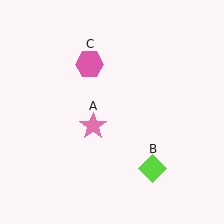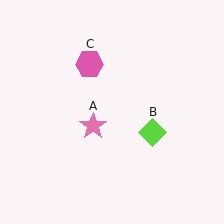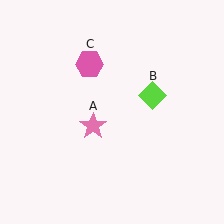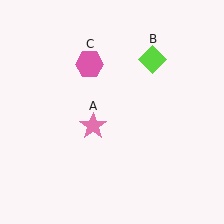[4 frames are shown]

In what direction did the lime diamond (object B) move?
The lime diamond (object B) moved up.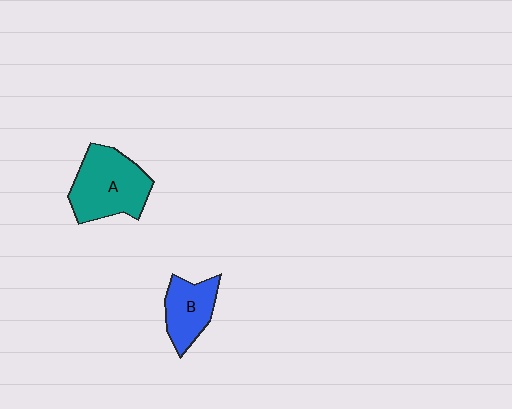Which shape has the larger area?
Shape A (teal).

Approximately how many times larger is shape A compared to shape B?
Approximately 1.6 times.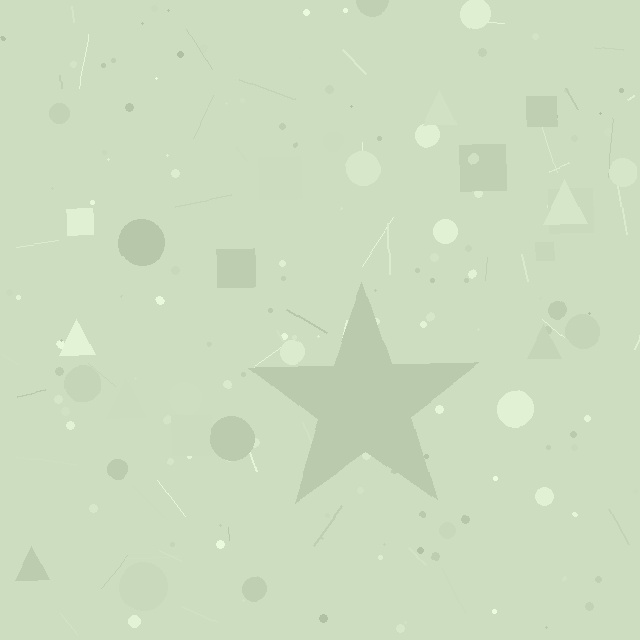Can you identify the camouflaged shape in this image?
The camouflaged shape is a star.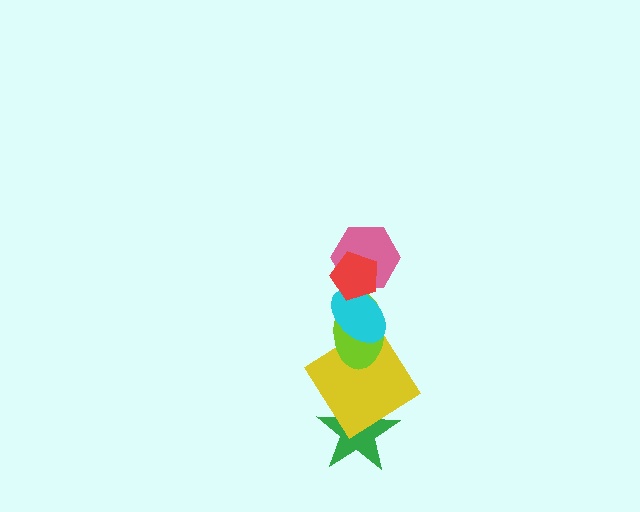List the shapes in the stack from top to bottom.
From top to bottom: the red pentagon, the pink hexagon, the cyan ellipse, the lime ellipse, the yellow diamond, the green star.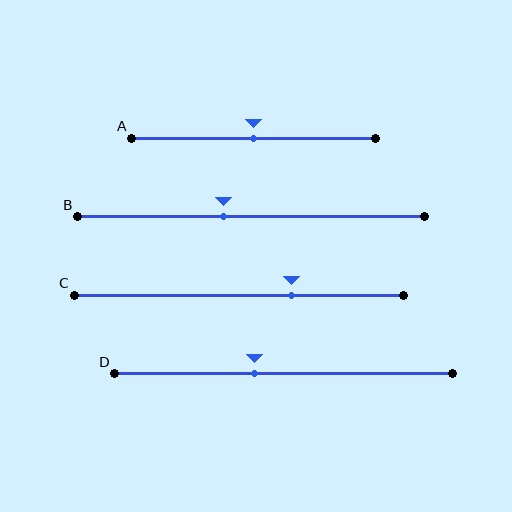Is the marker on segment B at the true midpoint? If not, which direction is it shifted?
No, the marker on segment B is shifted to the left by about 8% of the segment length.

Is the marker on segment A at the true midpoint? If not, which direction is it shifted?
Yes, the marker on segment A is at the true midpoint.